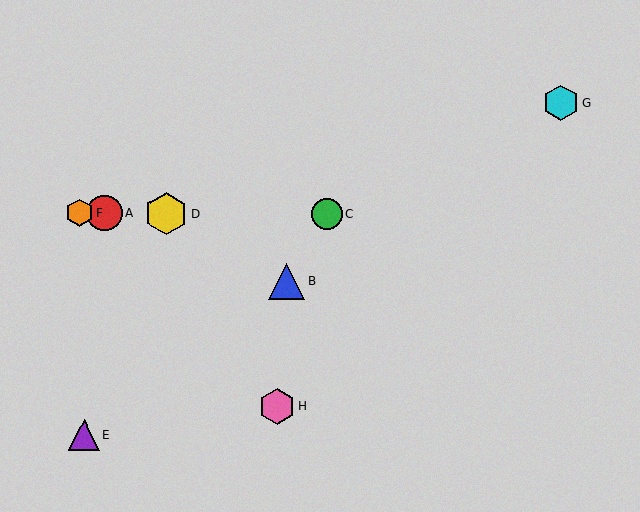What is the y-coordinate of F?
Object F is at y≈213.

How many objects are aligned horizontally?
4 objects (A, C, D, F) are aligned horizontally.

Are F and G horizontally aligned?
No, F is at y≈213 and G is at y≈102.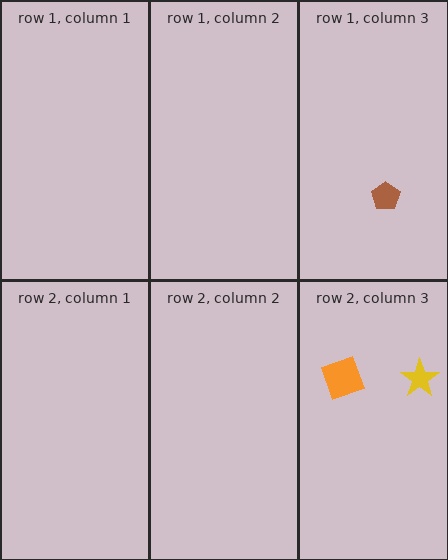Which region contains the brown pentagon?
The row 1, column 3 region.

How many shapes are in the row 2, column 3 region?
2.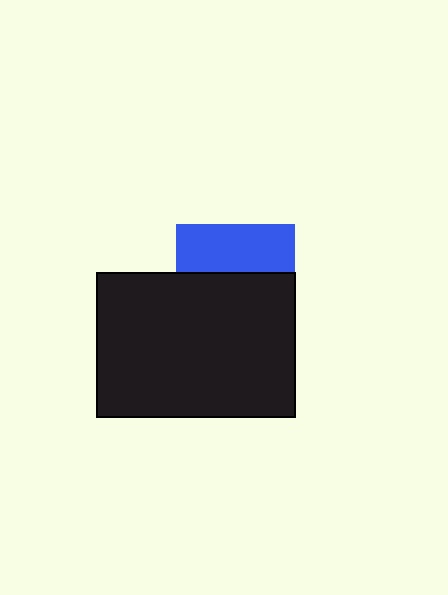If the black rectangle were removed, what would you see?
You would see the complete blue square.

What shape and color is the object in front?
The object in front is a black rectangle.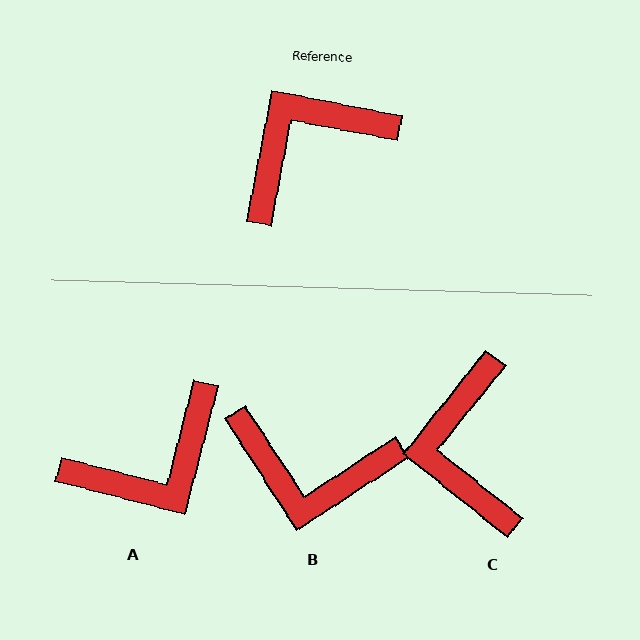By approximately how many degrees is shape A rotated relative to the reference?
Approximately 176 degrees counter-clockwise.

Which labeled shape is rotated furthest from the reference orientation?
A, about 176 degrees away.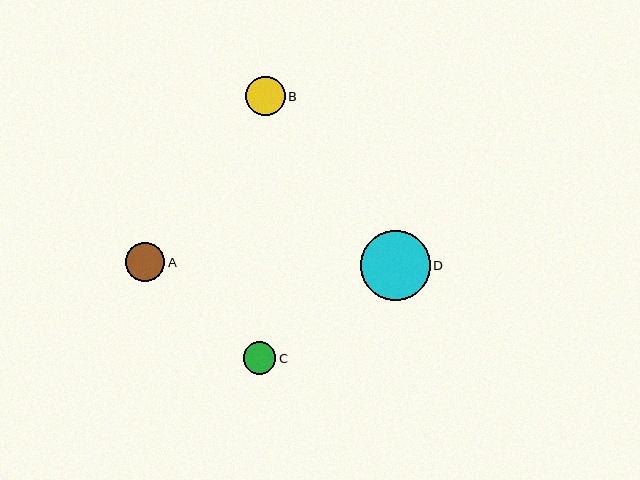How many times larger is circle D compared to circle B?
Circle D is approximately 1.7 times the size of circle B.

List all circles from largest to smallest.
From largest to smallest: D, B, A, C.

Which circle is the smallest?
Circle C is the smallest with a size of approximately 33 pixels.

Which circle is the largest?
Circle D is the largest with a size of approximately 70 pixels.